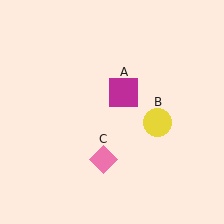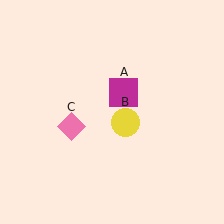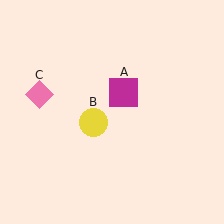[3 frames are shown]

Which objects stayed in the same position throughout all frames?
Magenta square (object A) remained stationary.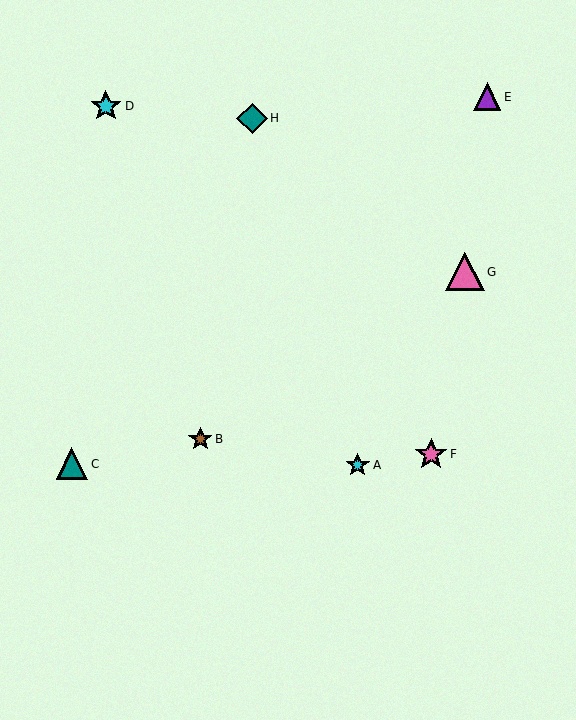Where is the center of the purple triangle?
The center of the purple triangle is at (487, 97).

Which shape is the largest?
The pink triangle (labeled G) is the largest.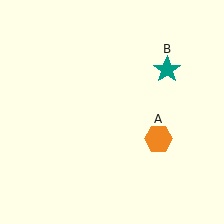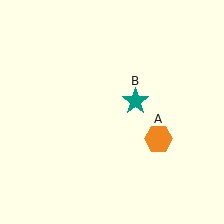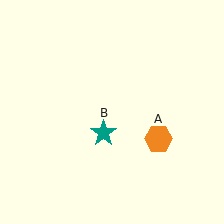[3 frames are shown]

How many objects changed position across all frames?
1 object changed position: teal star (object B).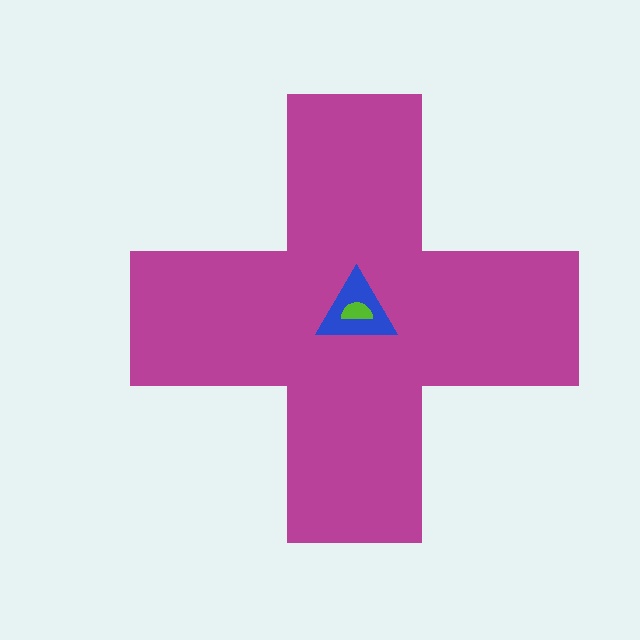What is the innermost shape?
The lime semicircle.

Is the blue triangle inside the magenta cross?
Yes.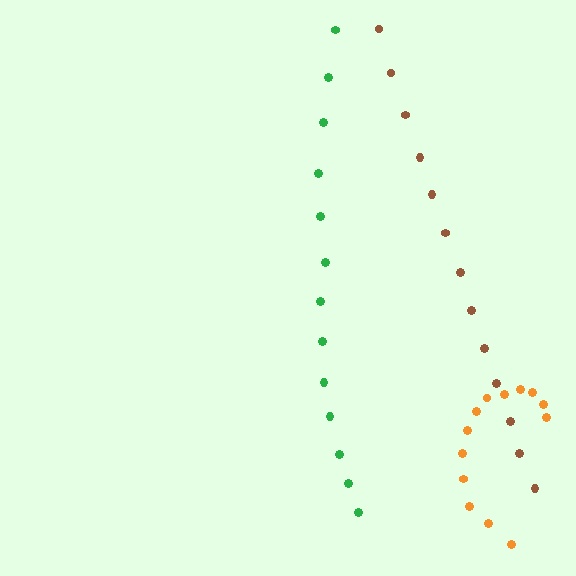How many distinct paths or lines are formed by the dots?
There are 3 distinct paths.